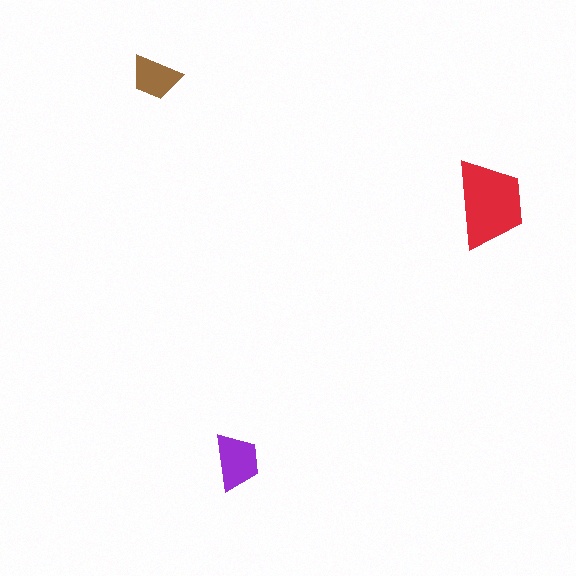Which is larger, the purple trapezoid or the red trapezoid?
The red one.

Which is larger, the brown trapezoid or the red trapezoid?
The red one.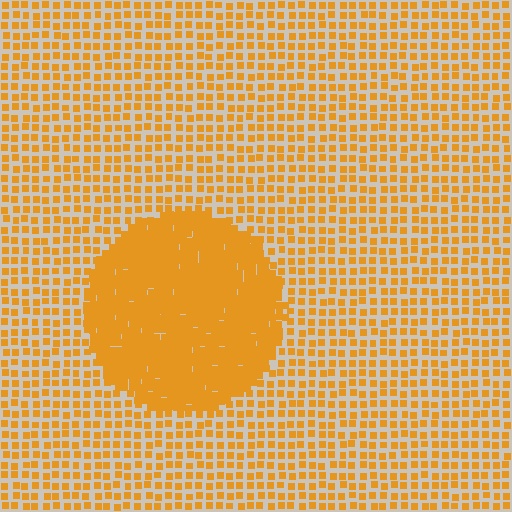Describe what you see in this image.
The image contains small orange elements arranged at two different densities. A circle-shaped region is visible where the elements are more densely packed than the surrounding area.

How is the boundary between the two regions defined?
The boundary is defined by a change in element density (approximately 2.5x ratio). All elements are the same color, size, and shape.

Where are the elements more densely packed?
The elements are more densely packed inside the circle boundary.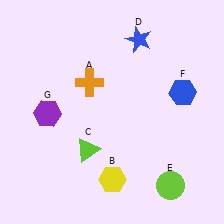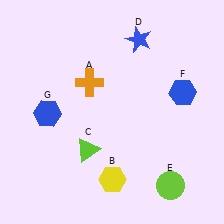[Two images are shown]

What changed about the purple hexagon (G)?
In Image 1, G is purple. In Image 2, it changed to blue.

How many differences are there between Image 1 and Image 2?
There is 1 difference between the two images.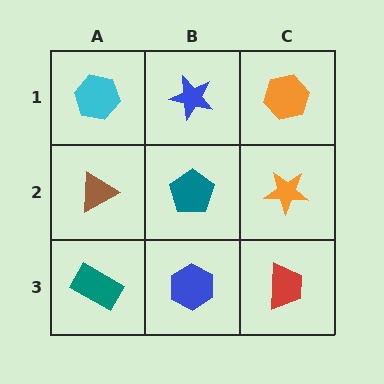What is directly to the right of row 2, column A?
A teal pentagon.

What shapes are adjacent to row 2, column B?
A blue star (row 1, column B), a blue hexagon (row 3, column B), a brown triangle (row 2, column A), an orange star (row 2, column C).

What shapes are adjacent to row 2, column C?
An orange hexagon (row 1, column C), a red trapezoid (row 3, column C), a teal pentagon (row 2, column B).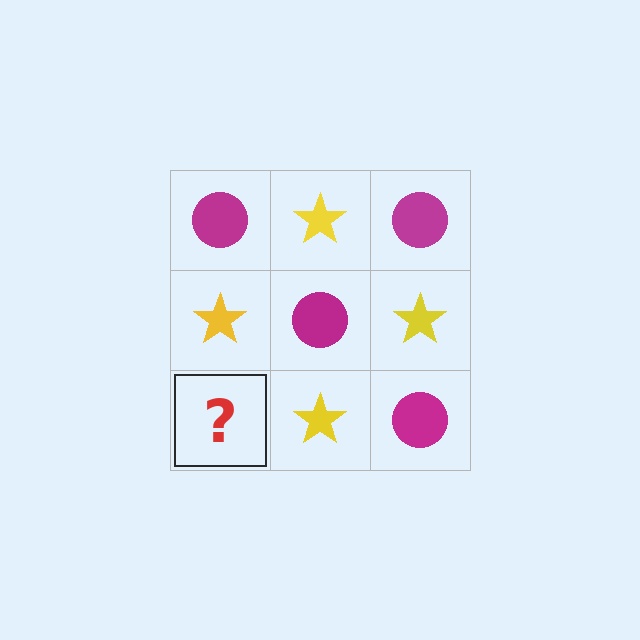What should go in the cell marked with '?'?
The missing cell should contain a magenta circle.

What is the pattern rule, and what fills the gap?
The rule is that it alternates magenta circle and yellow star in a checkerboard pattern. The gap should be filled with a magenta circle.